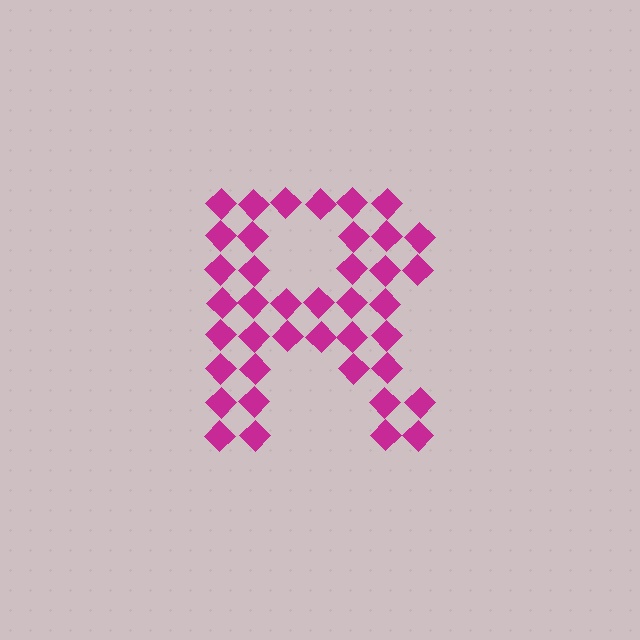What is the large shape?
The large shape is the letter R.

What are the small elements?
The small elements are diamonds.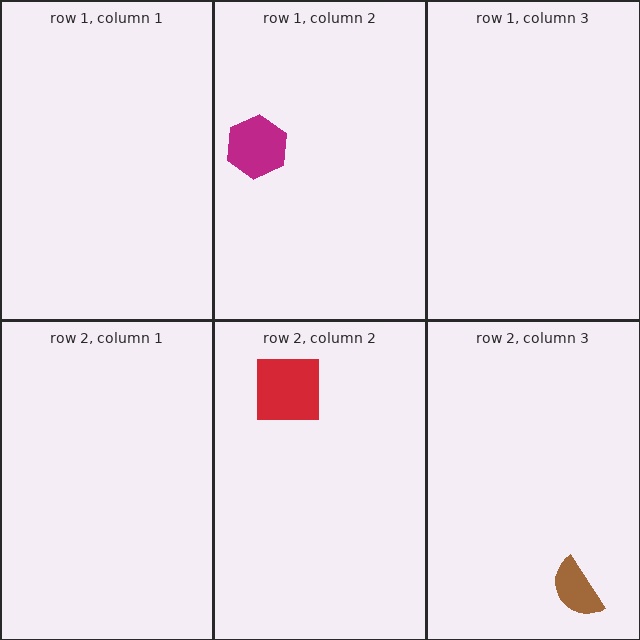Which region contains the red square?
The row 2, column 2 region.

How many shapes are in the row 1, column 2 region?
1.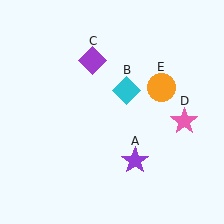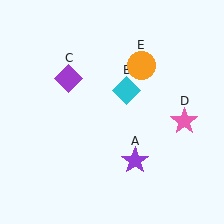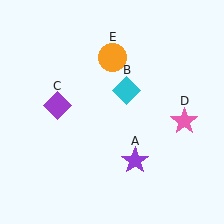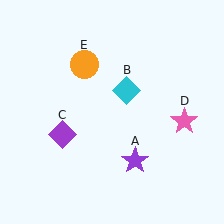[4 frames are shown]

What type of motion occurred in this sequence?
The purple diamond (object C), orange circle (object E) rotated counterclockwise around the center of the scene.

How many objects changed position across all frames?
2 objects changed position: purple diamond (object C), orange circle (object E).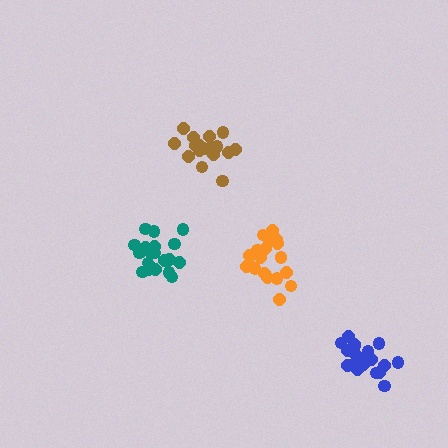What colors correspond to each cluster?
The clusters are colored: teal, orange, blue, brown.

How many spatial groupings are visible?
There are 4 spatial groupings.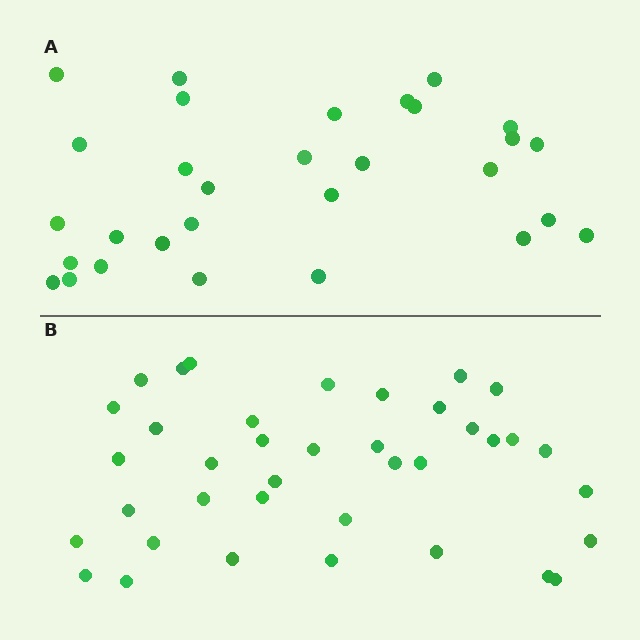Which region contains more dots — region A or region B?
Region B (the bottom region) has more dots.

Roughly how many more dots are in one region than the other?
Region B has roughly 8 or so more dots than region A.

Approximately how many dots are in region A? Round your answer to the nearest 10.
About 30 dots.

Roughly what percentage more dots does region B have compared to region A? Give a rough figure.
About 25% more.